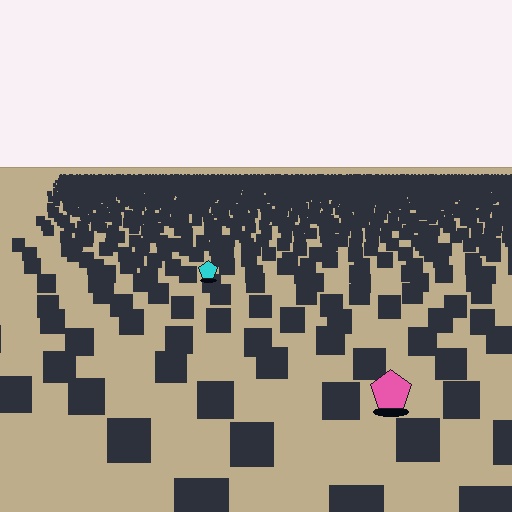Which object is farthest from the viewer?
The cyan pentagon is farthest from the viewer. It appears smaller and the ground texture around it is denser.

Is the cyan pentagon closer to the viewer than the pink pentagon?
No. The pink pentagon is closer — you can tell from the texture gradient: the ground texture is coarser near it.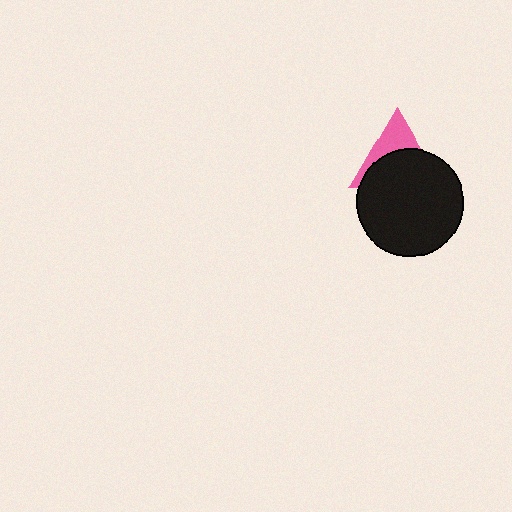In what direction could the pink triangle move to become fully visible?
The pink triangle could move up. That would shift it out from behind the black circle entirely.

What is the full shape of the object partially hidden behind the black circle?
The partially hidden object is a pink triangle.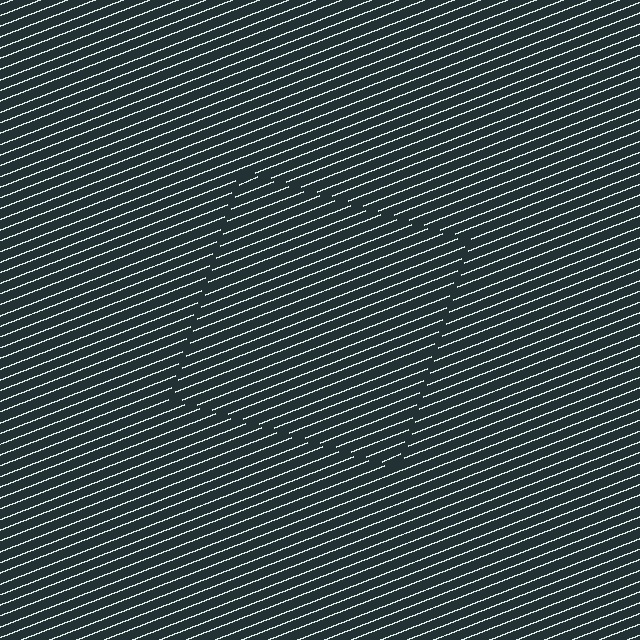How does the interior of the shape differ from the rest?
The interior of the shape contains the same grating, shifted by half a period — the contour is defined by the phase discontinuity where line-ends from the inner and outer gratings abut.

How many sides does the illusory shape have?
4 sides — the line-ends trace a square.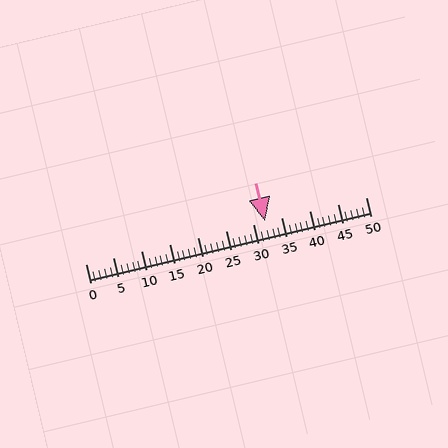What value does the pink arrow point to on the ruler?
The pink arrow points to approximately 32.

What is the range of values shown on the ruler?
The ruler shows values from 0 to 50.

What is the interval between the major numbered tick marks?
The major tick marks are spaced 5 units apart.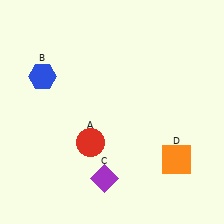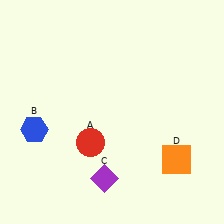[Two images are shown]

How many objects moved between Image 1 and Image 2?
1 object moved between the two images.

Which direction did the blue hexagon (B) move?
The blue hexagon (B) moved down.